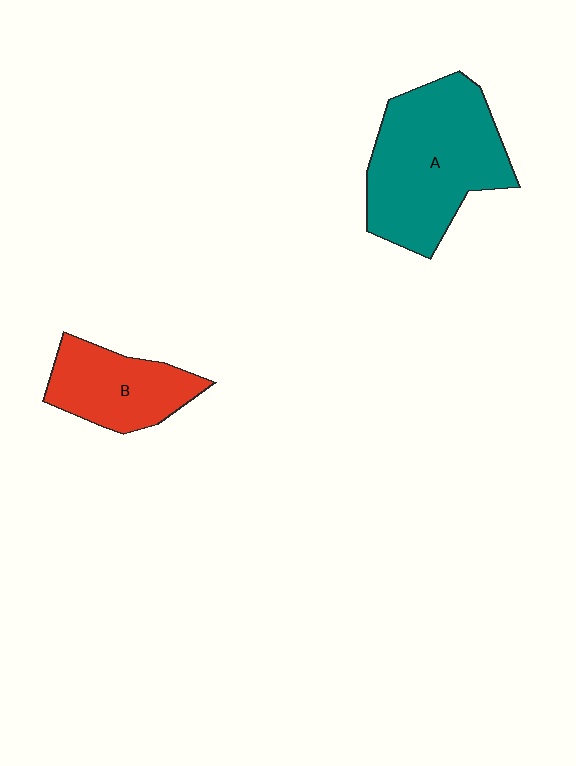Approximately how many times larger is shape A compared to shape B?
Approximately 1.8 times.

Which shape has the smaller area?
Shape B (red).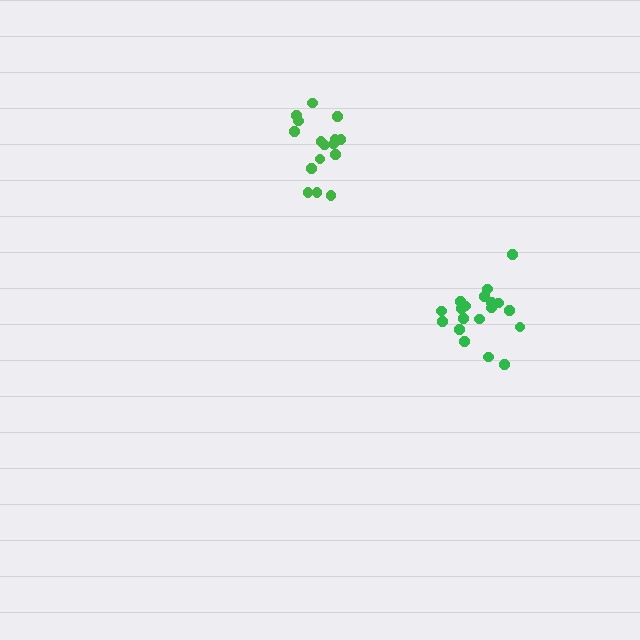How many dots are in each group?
Group 1: 19 dots, Group 2: 16 dots (35 total).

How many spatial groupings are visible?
There are 2 spatial groupings.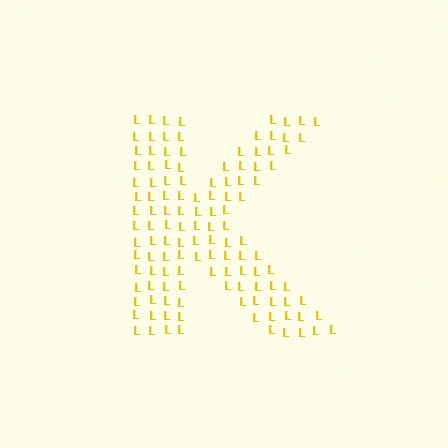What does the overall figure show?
The overall figure shows the letter K.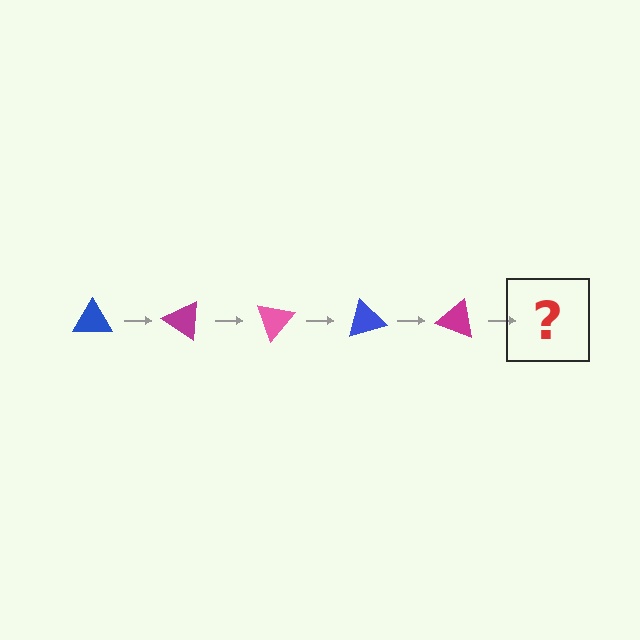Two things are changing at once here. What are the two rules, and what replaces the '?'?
The two rules are that it rotates 35 degrees each step and the color cycles through blue, magenta, and pink. The '?' should be a pink triangle, rotated 175 degrees from the start.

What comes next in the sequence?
The next element should be a pink triangle, rotated 175 degrees from the start.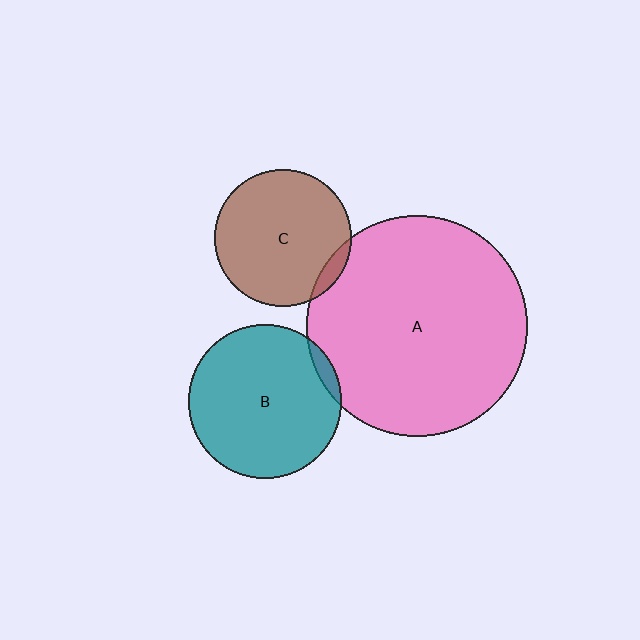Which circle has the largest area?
Circle A (pink).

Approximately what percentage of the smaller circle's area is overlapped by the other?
Approximately 5%.